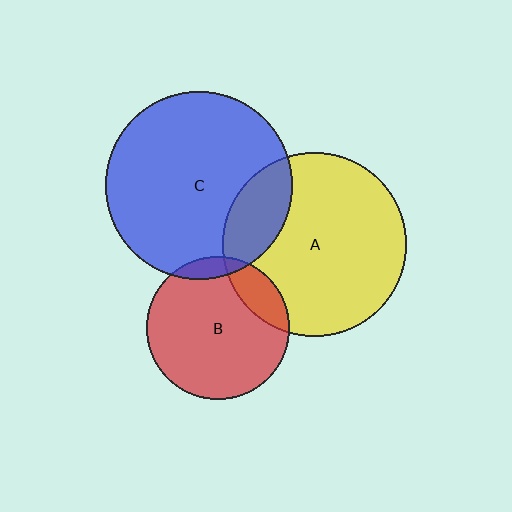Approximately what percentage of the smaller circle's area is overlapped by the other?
Approximately 15%.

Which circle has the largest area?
Circle C (blue).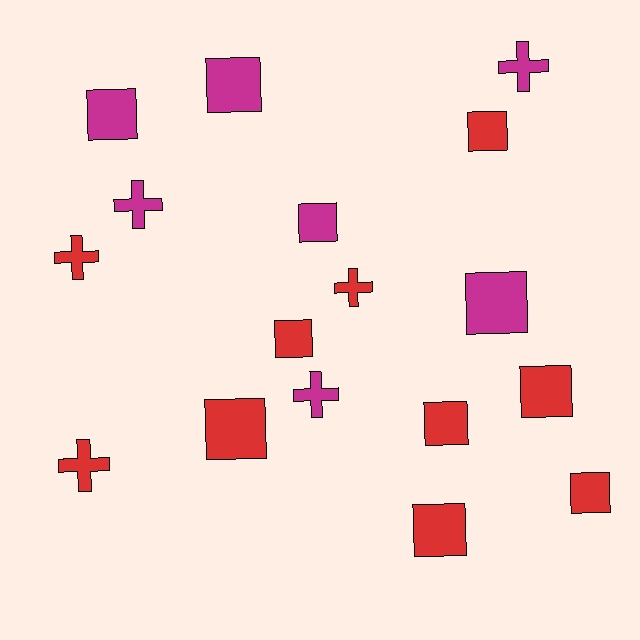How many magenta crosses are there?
There are 3 magenta crosses.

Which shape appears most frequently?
Square, with 11 objects.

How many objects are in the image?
There are 17 objects.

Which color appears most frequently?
Red, with 10 objects.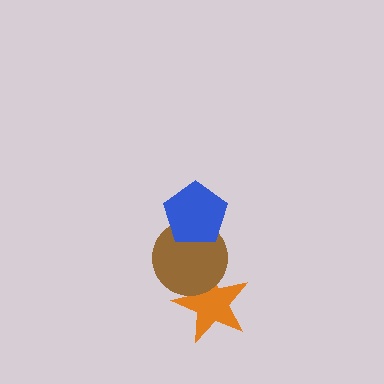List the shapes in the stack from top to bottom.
From top to bottom: the blue pentagon, the brown circle, the orange star.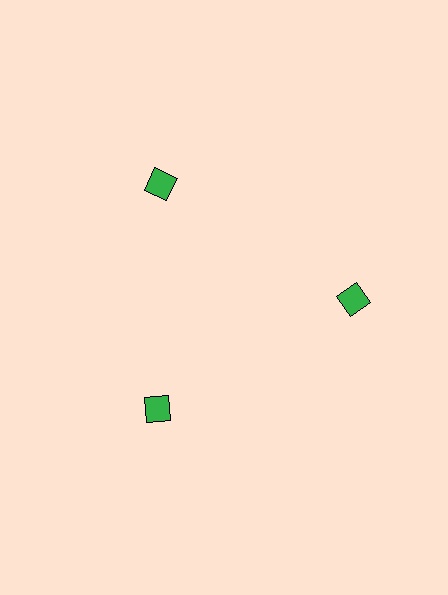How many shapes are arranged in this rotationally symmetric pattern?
There are 3 shapes, arranged in 3 groups of 1.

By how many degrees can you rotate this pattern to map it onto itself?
The pattern maps onto itself every 120 degrees of rotation.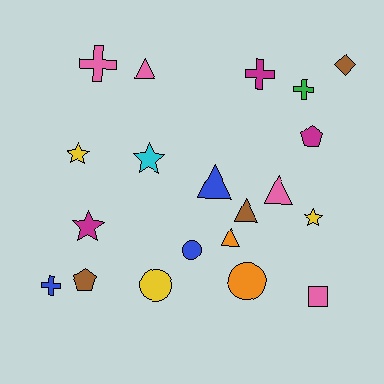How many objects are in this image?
There are 20 objects.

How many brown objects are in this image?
There are 3 brown objects.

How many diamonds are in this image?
There is 1 diamond.